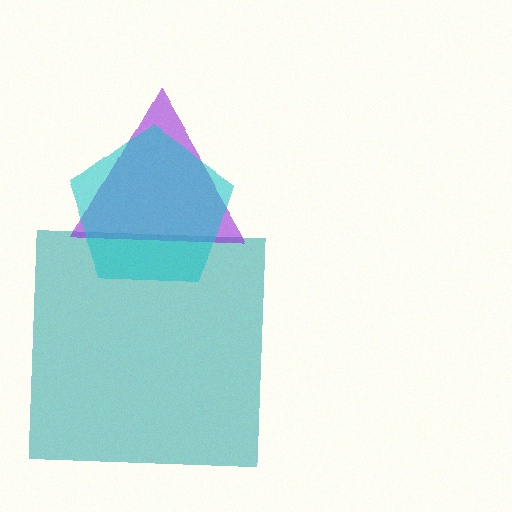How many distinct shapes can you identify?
There are 3 distinct shapes: a teal square, a purple triangle, a cyan pentagon.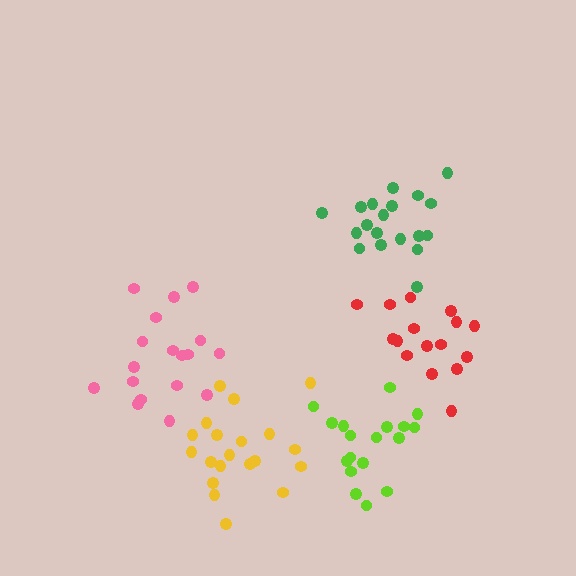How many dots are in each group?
Group 1: 20 dots, Group 2: 16 dots, Group 3: 18 dots, Group 4: 19 dots, Group 5: 18 dots (91 total).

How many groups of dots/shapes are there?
There are 5 groups.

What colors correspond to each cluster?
The clusters are colored: yellow, red, pink, green, lime.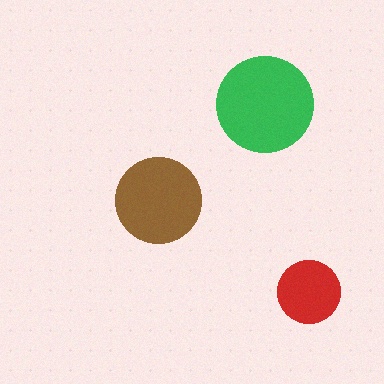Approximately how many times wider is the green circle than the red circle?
About 1.5 times wider.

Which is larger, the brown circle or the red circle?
The brown one.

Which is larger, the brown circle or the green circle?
The green one.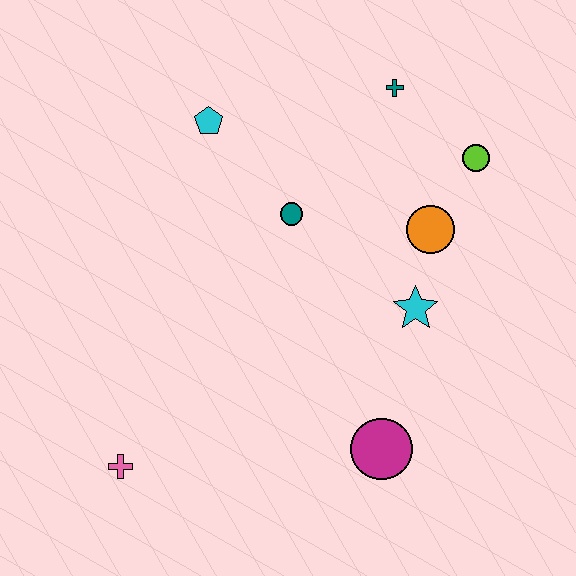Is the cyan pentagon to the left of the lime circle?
Yes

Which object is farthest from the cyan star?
The pink cross is farthest from the cyan star.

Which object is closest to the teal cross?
The lime circle is closest to the teal cross.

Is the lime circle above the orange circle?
Yes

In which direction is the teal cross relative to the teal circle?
The teal cross is above the teal circle.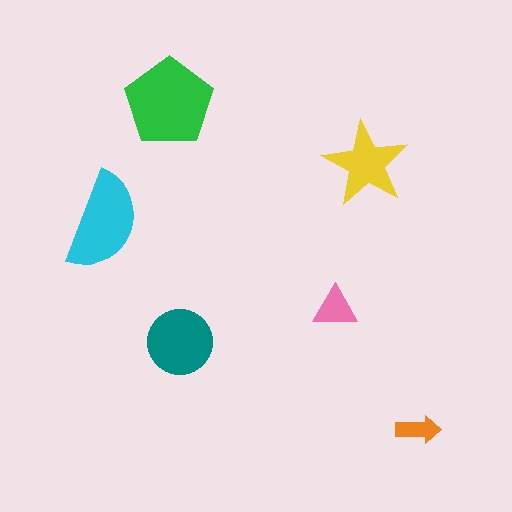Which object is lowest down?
The orange arrow is bottommost.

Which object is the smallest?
The orange arrow.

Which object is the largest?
The green pentagon.